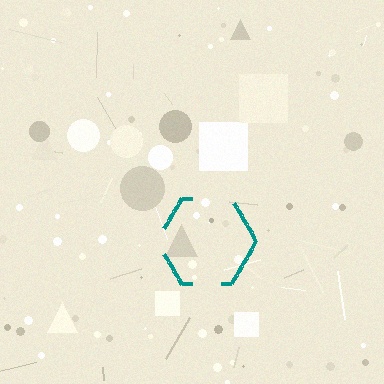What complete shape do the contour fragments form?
The contour fragments form a hexagon.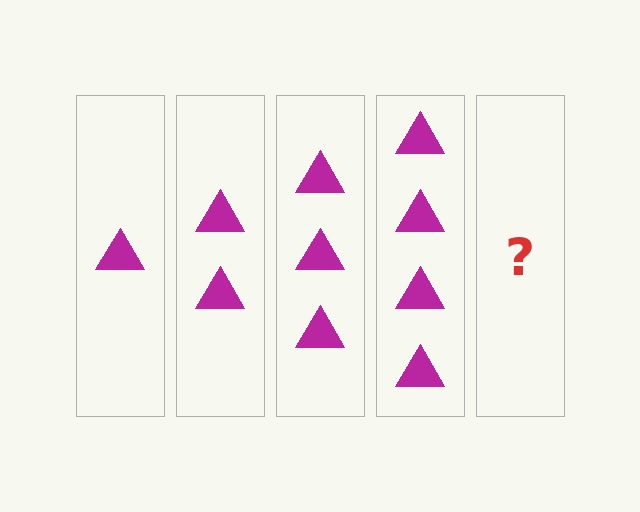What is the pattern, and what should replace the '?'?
The pattern is that each step adds one more triangle. The '?' should be 5 triangles.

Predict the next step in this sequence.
The next step is 5 triangles.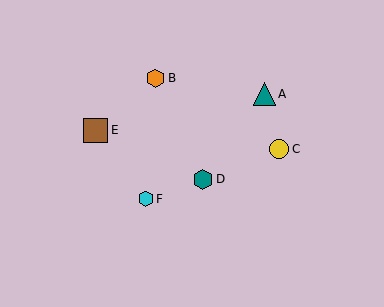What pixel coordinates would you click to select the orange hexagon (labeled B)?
Click at (156, 78) to select the orange hexagon B.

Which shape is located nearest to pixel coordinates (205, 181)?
The teal hexagon (labeled D) at (203, 179) is nearest to that location.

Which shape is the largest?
The brown square (labeled E) is the largest.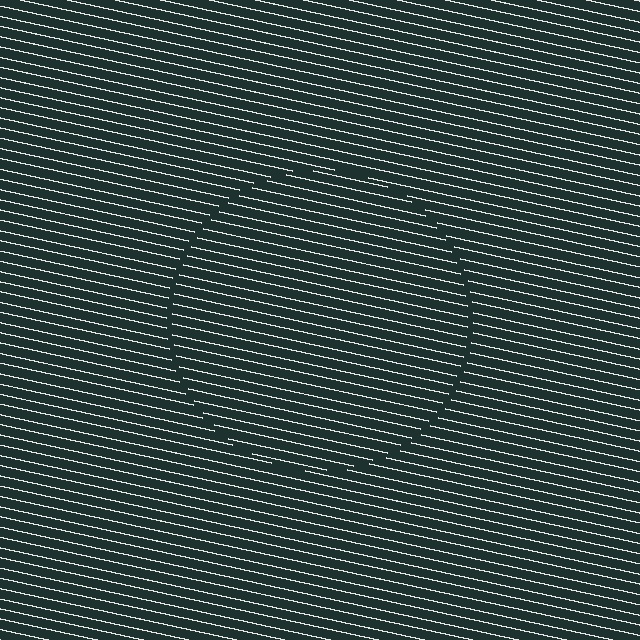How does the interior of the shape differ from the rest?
The interior of the shape contains the same grating, shifted by half a period — the contour is defined by the phase discontinuity where line-ends from the inner and outer gratings abut.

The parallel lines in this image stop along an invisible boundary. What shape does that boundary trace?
An illusory circle. The interior of the shape contains the same grating, shifted by half a period — the contour is defined by the phase discontinuity where line-ends from the inner and outer gratings abut.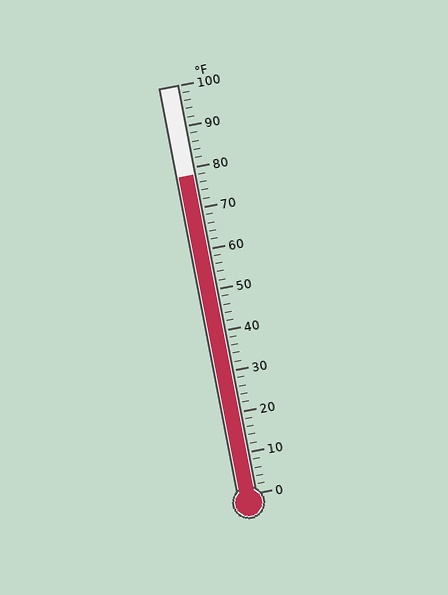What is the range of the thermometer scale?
The thermometer scale ranges from 0°F to 100°F.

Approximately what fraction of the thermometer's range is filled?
The thermometer is filled to approximately 80% of its range.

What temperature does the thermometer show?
The thermometer shows approximately 78°F.